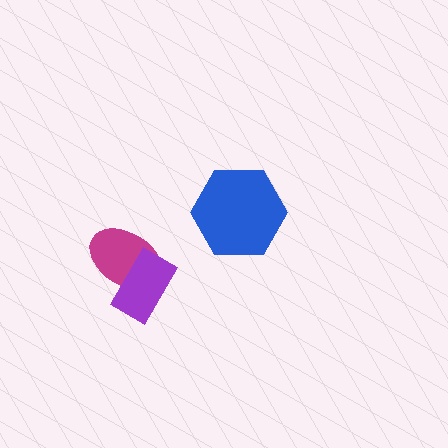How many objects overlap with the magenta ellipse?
1 object overlaps with the magenta ellipse.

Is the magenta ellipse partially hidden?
Yes, it is partially covered by another shape.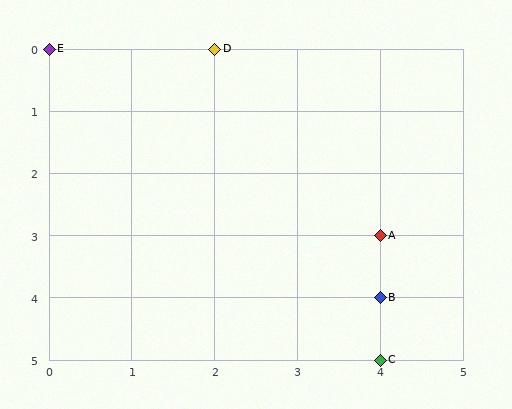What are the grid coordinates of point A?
Point A is at grid coordinates (4, 3).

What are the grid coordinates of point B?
Point B is at grid coordinates (4, 4).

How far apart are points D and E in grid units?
Points D and E are 2 columns apart.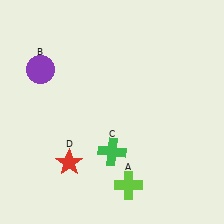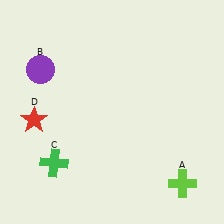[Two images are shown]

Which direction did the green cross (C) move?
The green cross (C) moved left.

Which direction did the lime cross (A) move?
The lime cross (A) moved right.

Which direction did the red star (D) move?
The red star (D) moved up.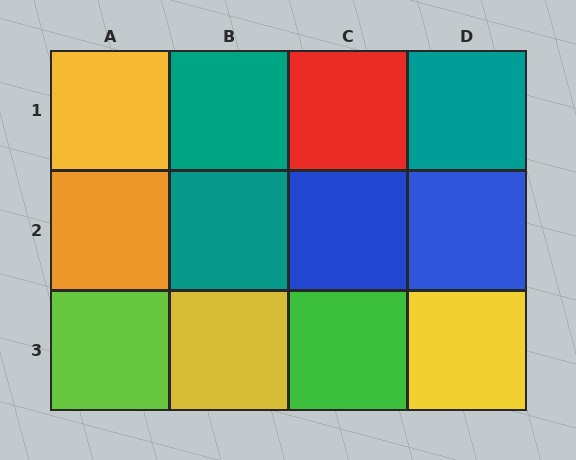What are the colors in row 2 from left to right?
Orange, teal, blue, blue.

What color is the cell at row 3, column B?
Yellow.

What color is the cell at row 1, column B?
Teal.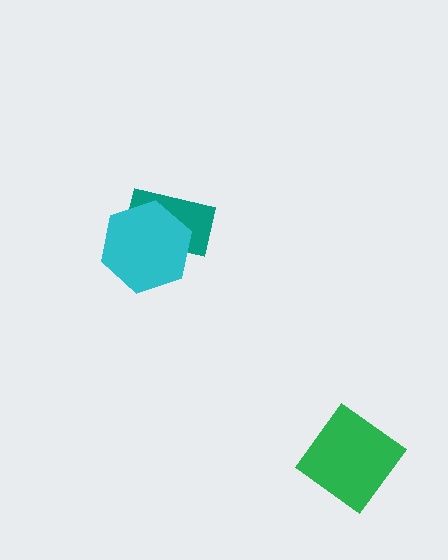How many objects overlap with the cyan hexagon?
1 object overlaps with the cyan hexagon.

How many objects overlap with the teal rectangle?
1 object overlaps with the teal rectangle.